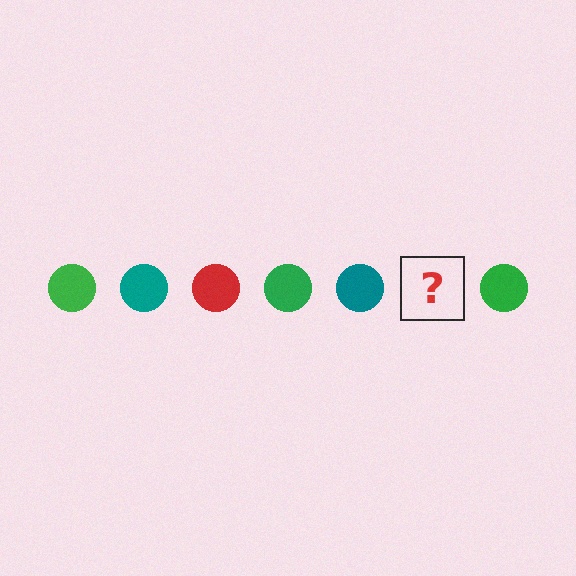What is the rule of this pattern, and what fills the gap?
The rule is that the pattern cycles through green, teal, red circles. The gap should be filled with a red circle.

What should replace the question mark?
The question mark should be replaced with a red circle.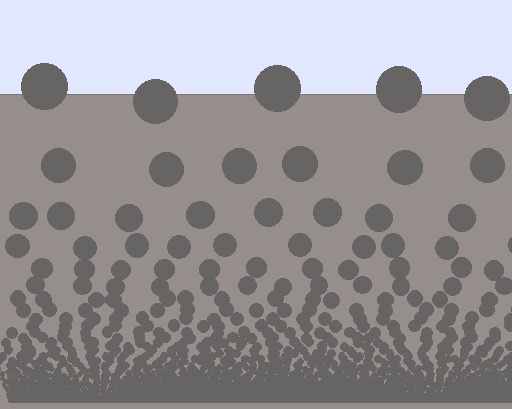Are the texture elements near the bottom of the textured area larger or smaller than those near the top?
Smaller. The gradient is inverted — elements near the bottom are smaller and denser.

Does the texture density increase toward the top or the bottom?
Density increases toward the bottom.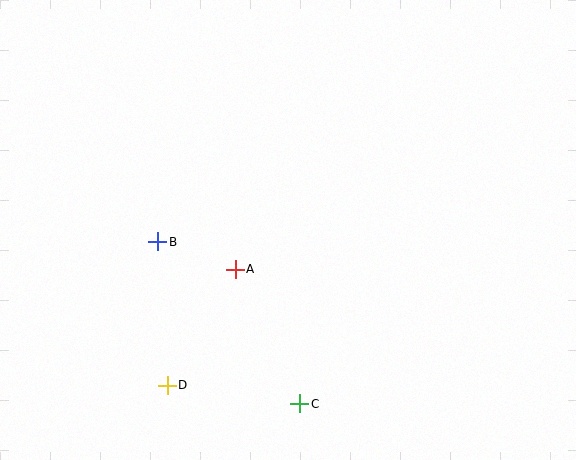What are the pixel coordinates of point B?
Point B is at (158, 242).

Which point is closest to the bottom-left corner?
Point D is closest to the bottom-left corner.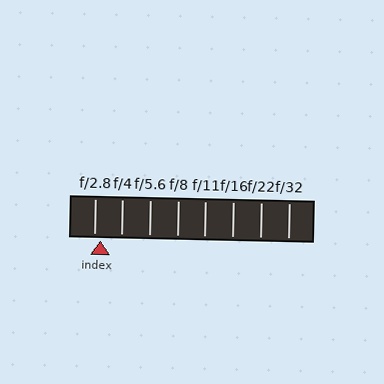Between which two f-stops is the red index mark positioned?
The index mark is between f/2.8 and f/4.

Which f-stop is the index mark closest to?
The index mark is closest to f/2.8.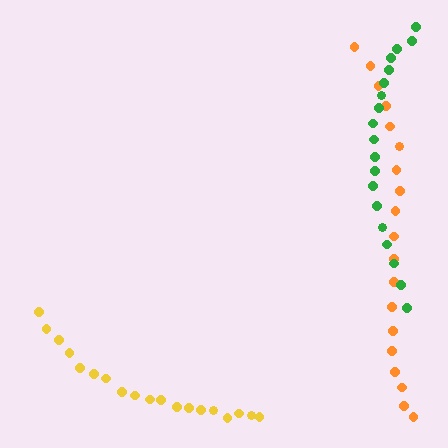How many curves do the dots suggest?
There are 3 distinct paths.